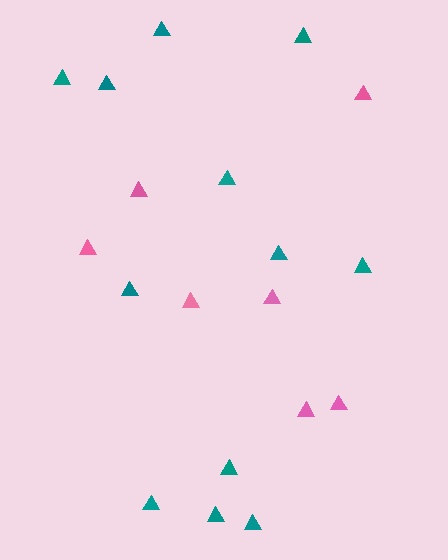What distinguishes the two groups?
There are 2 groups: one group of teal triangles (12) and one group of pink triangles (7).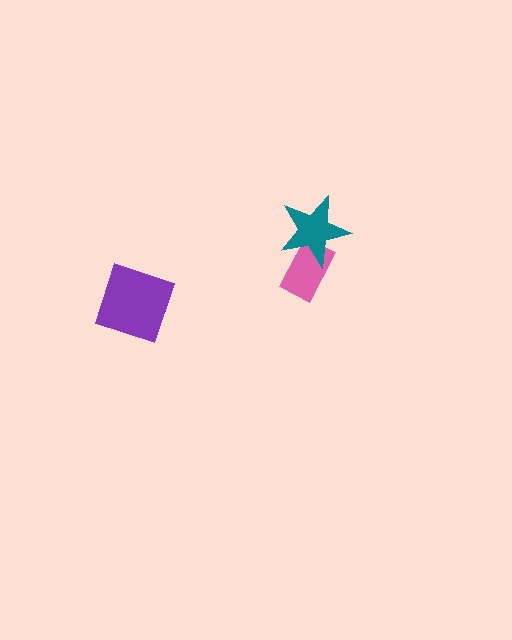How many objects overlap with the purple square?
0 objects overlap with the purple square.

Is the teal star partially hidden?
No, no other shape covers it.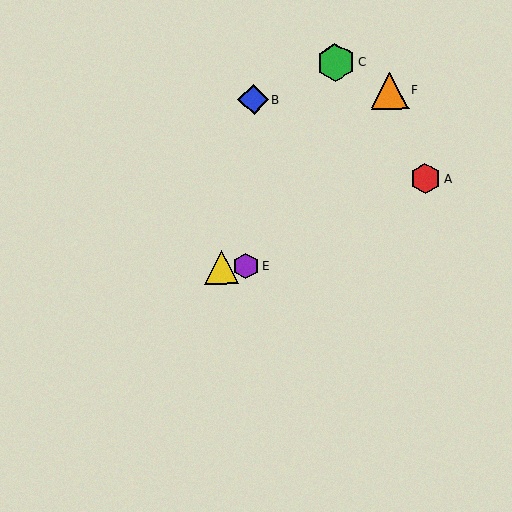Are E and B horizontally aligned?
No, E is at y≈266 and B is at y≈100.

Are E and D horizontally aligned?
Yes, both are at y≈266.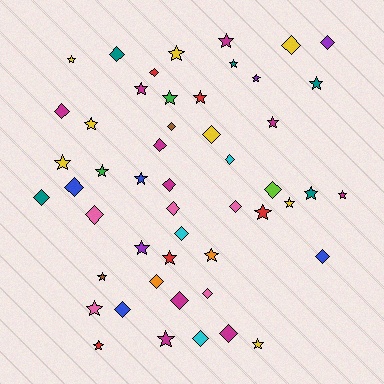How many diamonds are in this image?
There are 24 diamonds.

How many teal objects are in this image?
There are 5 teal objects.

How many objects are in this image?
There are 50 objects.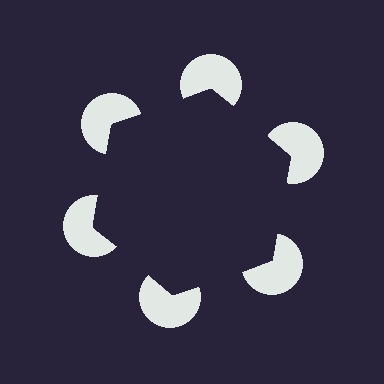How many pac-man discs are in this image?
There are 6 — one at each vertex of the illusory hexagon.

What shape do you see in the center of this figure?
An illusory hexagon — its edges are inferred from the aligned wedge cuts in the pac-man discs, not physically drawn.